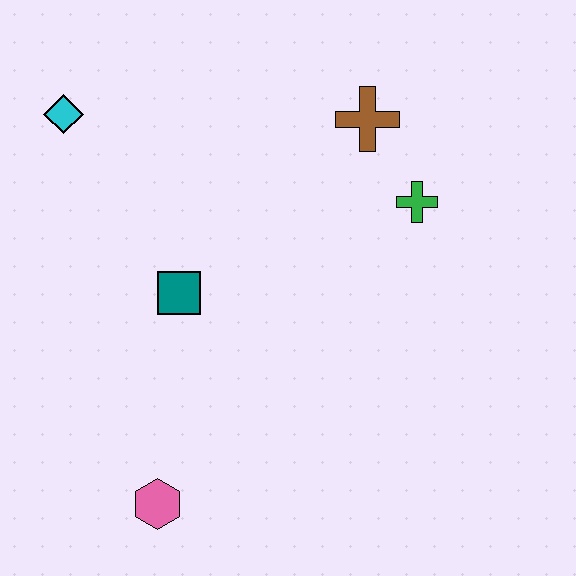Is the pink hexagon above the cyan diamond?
No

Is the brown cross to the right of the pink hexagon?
Yes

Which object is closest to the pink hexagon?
The teal square is closest to the pink hexagon.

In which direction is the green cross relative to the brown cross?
The green cross is below the brown cross.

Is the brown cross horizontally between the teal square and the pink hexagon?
No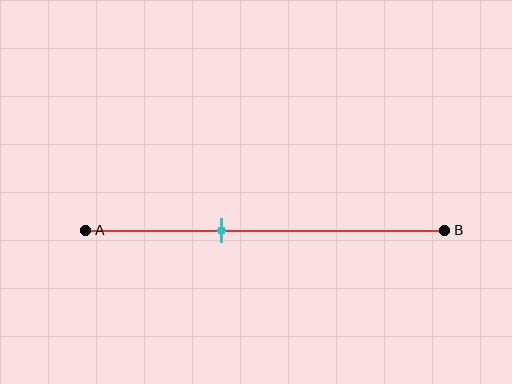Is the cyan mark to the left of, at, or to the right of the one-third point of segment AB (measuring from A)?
The cyan mark is to the right of the one-third point of segment AB.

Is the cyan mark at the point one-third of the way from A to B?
No, the mark is at about 40% from A, not at the 33% one-third point.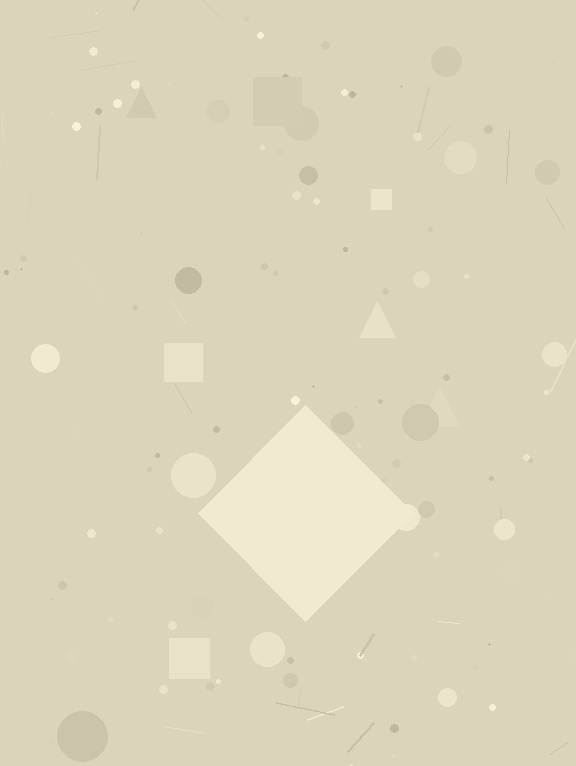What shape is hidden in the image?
A diamond is hidden in the image.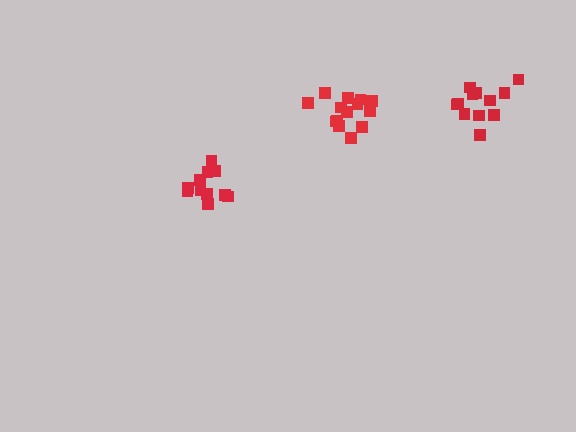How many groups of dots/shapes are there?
There are 3 groups.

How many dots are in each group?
Group 1: 12 dots, Group 2: 11 dots, Group 3: 14 dots (37 total).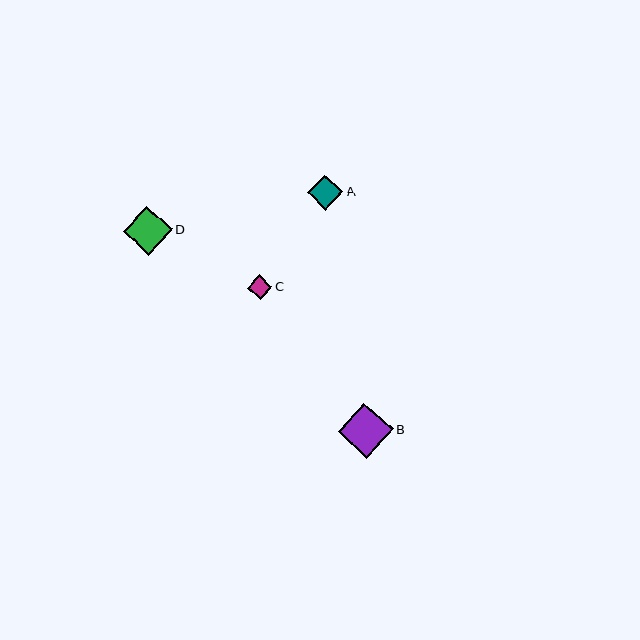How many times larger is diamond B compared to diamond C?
Diamond B is approximately 2.2 times the size of diamond C.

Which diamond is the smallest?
Diamond C is the smallest with a size of approximately 25 pixels.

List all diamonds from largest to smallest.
From largest to smallest: B, D, A, C.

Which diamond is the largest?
Diamond B is the largest with a size of approximately 55 pixels.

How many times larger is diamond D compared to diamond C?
Diamond D is approximately 2.0 times the size of diamond C.